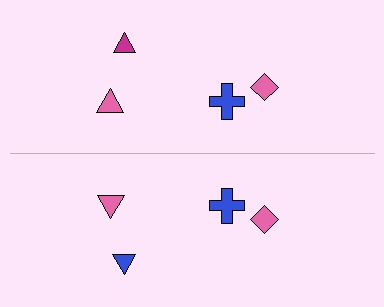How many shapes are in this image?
There are 8 shapes in this image.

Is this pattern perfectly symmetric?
No, the pattern is not perfectly symmetric. The blue triangle on the bottom side breaks the symmetry — its mirror counterpart is magenta.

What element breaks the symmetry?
The blue triangle on the bottom side breaks the symmetry — its mirror counterpart is magenta.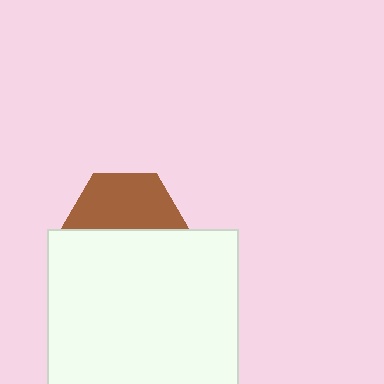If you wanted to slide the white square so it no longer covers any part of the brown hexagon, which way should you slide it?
Slide it down — that is the most direct way to separate the two shapes.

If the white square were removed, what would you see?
You would see the complete brown hexagon.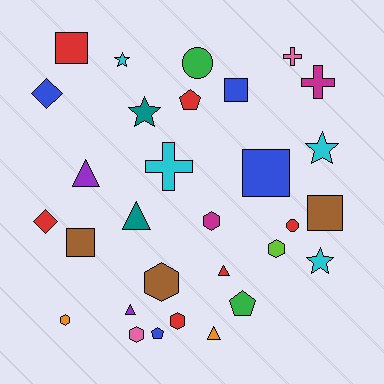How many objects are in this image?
There are 30 objects.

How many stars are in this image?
There are 4 stars.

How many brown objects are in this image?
There are 3 brown objects.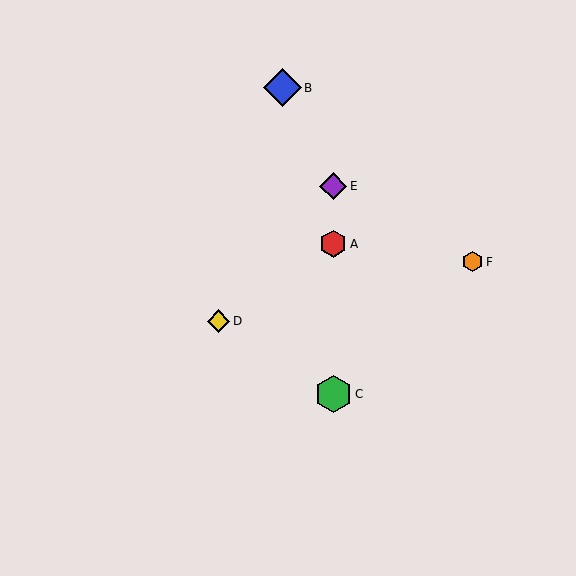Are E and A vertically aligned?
Yes, both are at x≈333.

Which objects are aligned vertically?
Objects A, C, E are aligned vertically.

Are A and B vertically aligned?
No, A is at x≈333 and B is at x≈282.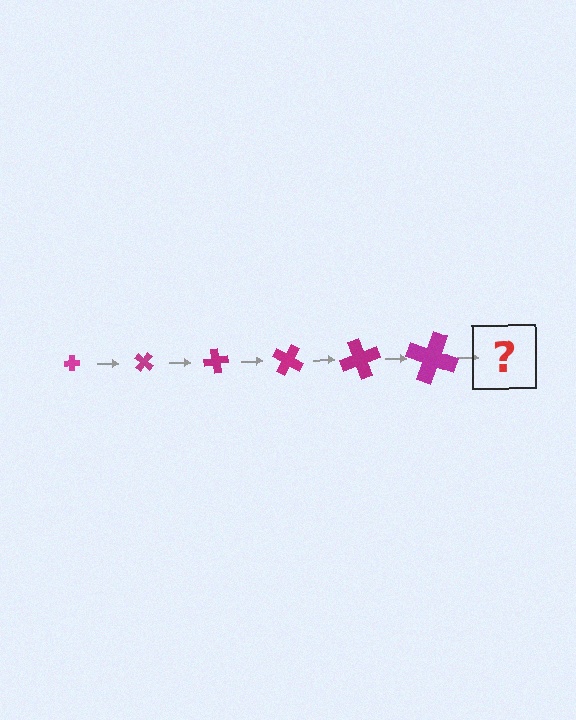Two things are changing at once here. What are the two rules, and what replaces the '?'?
The two rules are that the cross grows larger each step and it rotates 40 degrees each step. The '?' should be a cross, larger than the previous one and rotated 240 degrees from the start.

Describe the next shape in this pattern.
It should be a cross, larger than the previous one and rotated 240 degrees from the start.